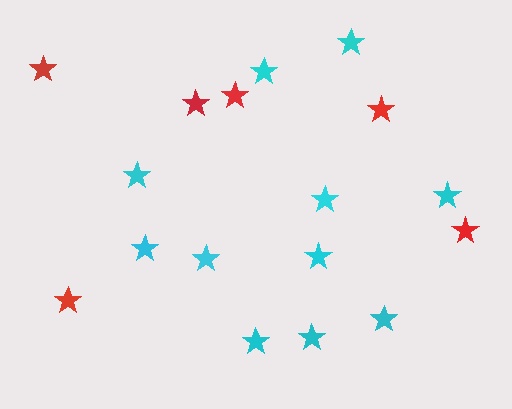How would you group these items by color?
There are 2 groups: one group of red stars (6) and one group of cyan stars (11).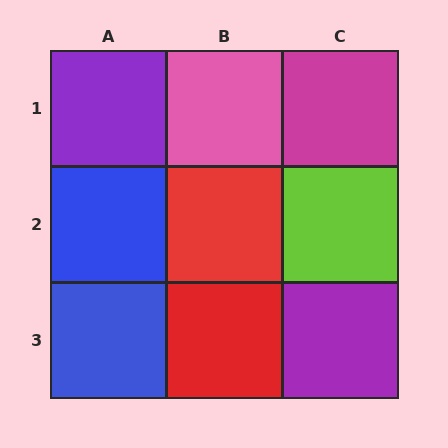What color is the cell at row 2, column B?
Red.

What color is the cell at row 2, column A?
Blue.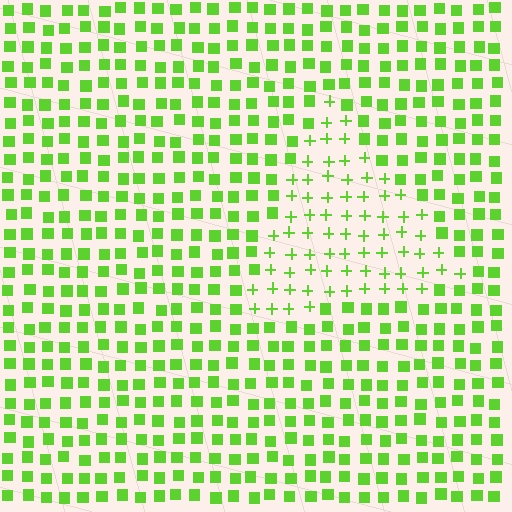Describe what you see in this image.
The image is filled with small lime elements arranged in a uniform grid. A triangle-shaped region contains plus signs, while the surrounding area contains squares. The boundary is defined purely by the change in element shape.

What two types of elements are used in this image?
The image uses plus signs inside the triangle region and squares outside it.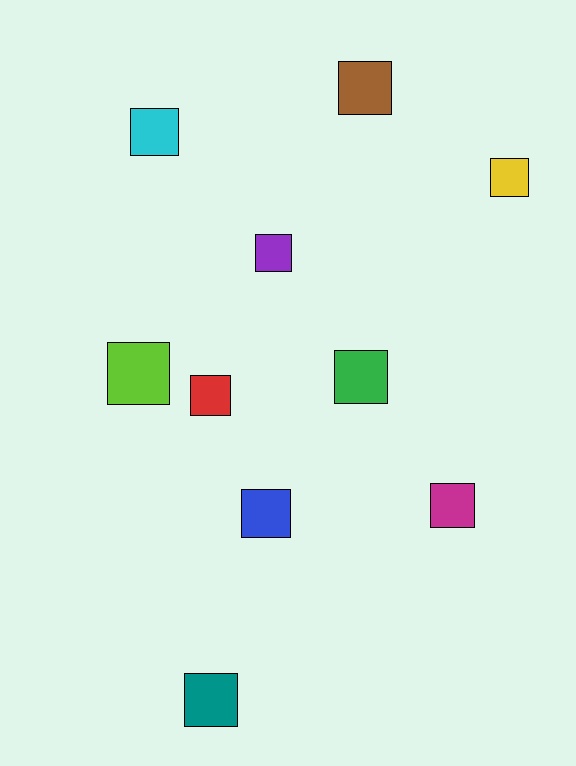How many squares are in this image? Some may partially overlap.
There are 10 squares.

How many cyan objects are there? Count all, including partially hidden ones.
There is 1 cyan object.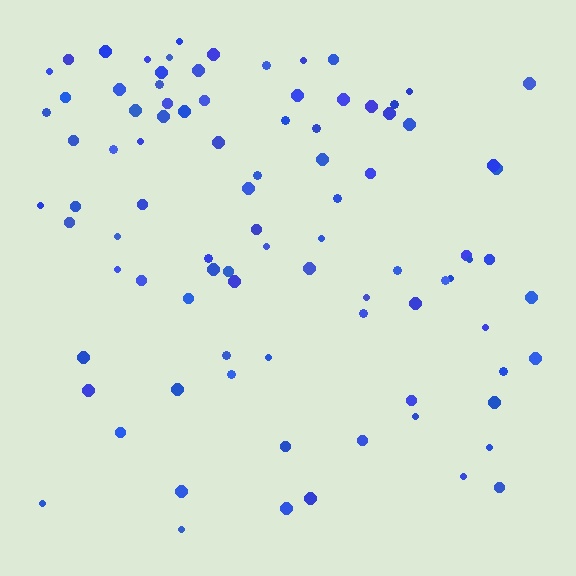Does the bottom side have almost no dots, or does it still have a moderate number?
Still a moderate number, just noticeably fewer than the top.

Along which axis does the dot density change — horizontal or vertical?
Vertical.